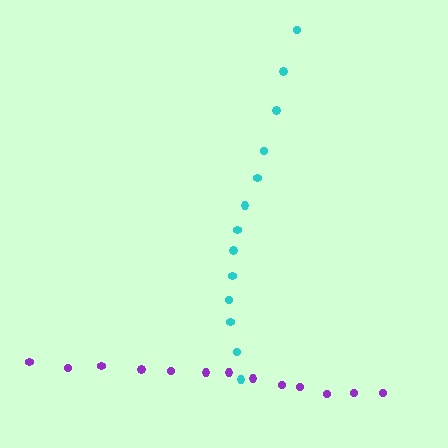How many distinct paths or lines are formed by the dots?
There are 2 distinct paths.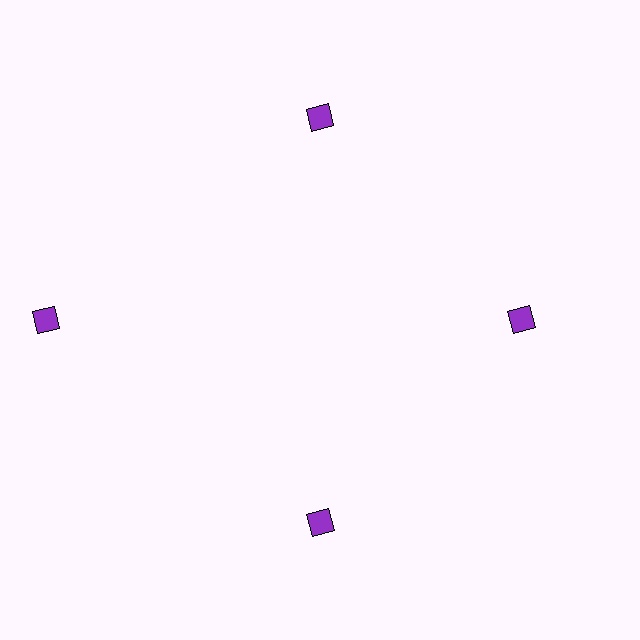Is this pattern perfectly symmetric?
No. The 4 purple diamonds are arranged in a ring, but one element near the 9 o'clock position is pushed outward from the center, breaking the 4-fold rotational symmetry.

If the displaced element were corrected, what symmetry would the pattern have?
It would have 4-fold rotational symmetry — the pattern would map onto itself every 90 degrees.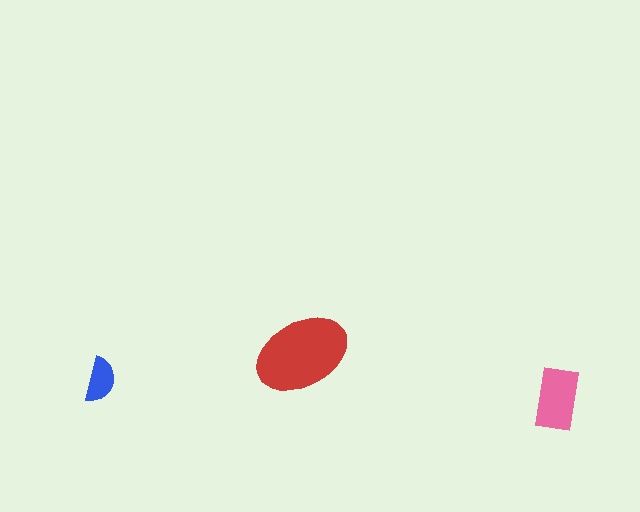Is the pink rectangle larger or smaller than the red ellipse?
Smaller.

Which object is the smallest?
The blue semicircle.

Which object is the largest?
The red ellipse.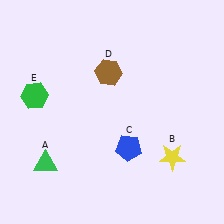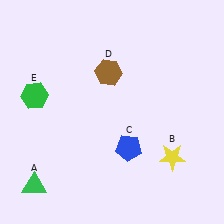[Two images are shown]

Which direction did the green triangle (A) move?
The green triangle (A) moved down.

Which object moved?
The green triangle (A) moved down.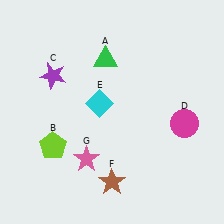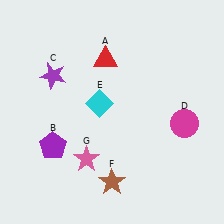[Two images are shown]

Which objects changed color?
A changed from green to red. B changed from lime to purple.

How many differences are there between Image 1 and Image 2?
There are 2 differences between the two images.